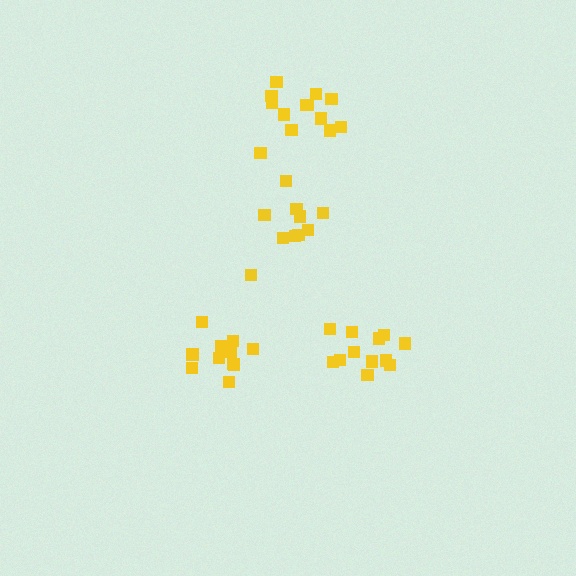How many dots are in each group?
Group 1: 12 dots, Group 2: 10 dots, Group 3: 13 dots, Group 4: 11 dots (46 total).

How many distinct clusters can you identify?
There are 4 distinct clusters.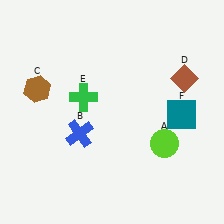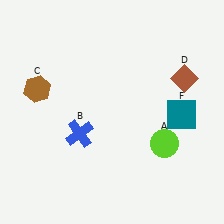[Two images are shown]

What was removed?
The green cross (E) was removed in Image 2.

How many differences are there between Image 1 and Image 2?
There is 1 difference between the two images.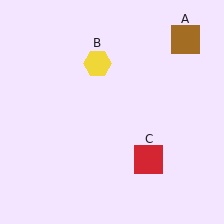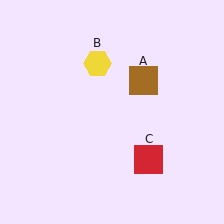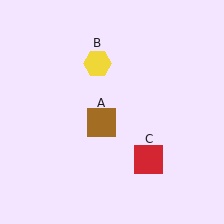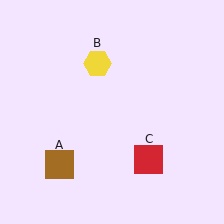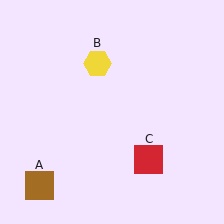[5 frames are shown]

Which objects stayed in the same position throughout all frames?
Yellow hexagon (object B) and red square (object C) remained stationary.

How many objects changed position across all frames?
1 object changed position: brown square (object A).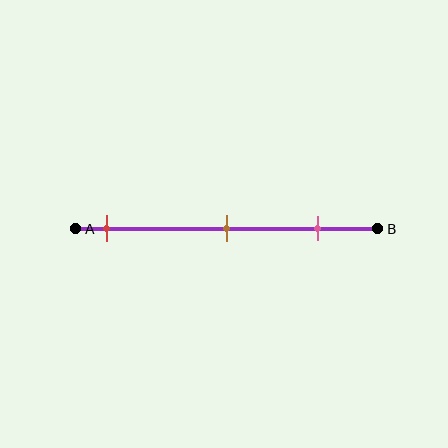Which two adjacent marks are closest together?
The brown and pink marks are the closest adjacent pair.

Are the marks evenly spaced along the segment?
Yes, the marks are approximately evenly spaced.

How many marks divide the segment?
There are 3 marks dividing the segment.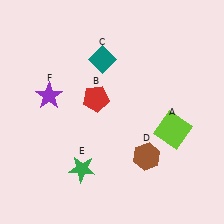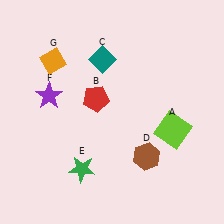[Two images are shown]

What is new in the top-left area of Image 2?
An orange diamond (G) was added in the top-left area of Image 2.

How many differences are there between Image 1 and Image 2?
There is 1 difference between the two images.